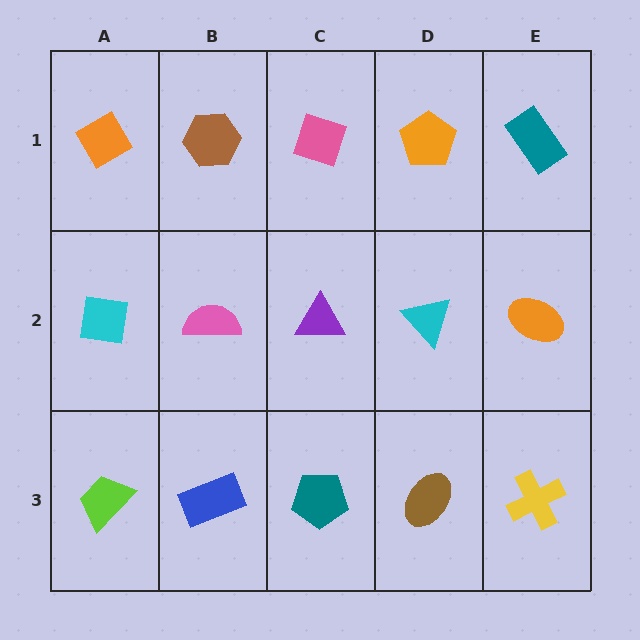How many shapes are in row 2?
5 shapes.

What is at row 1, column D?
An orange pentagon.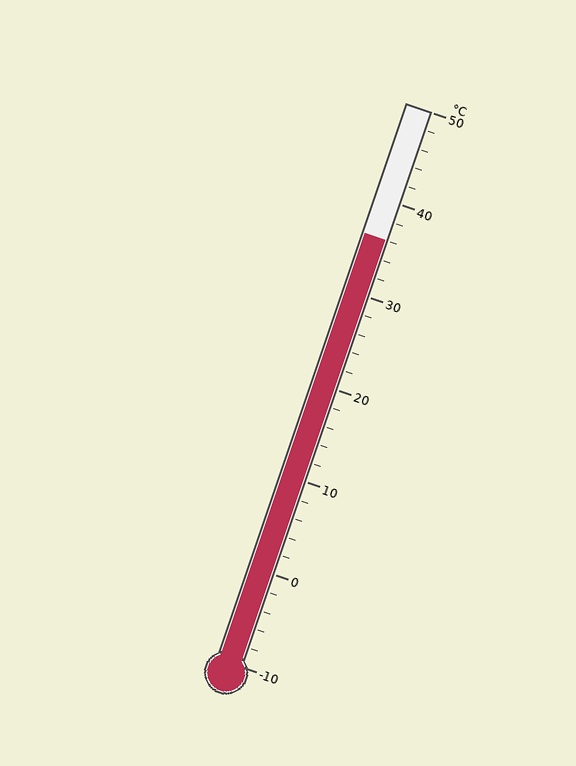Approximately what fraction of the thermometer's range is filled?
The thermometer is filled to approximately 75% of its range.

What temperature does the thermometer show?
The thermometer shows approximately 36°C.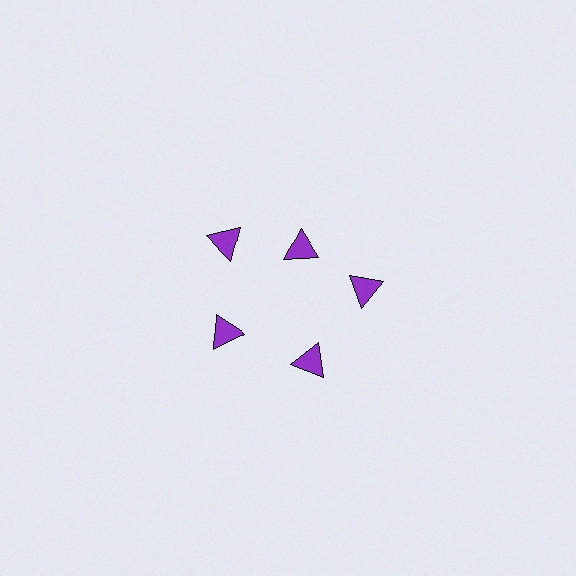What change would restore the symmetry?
The symmetry would be restored by moving it outward, back onto the ring so that all 5 triangles sit at equal angles and equal distance from the center.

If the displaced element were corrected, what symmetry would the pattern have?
It would have 5-fold rotational symmetry — the pattern would map onto itself every 72 degrees.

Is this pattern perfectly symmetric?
No. The 5 purple triangles are arranged in a ring, but one element near the 1 o'clock position is pulled inward toward the center, breaking the 5-fold rotational symmetry.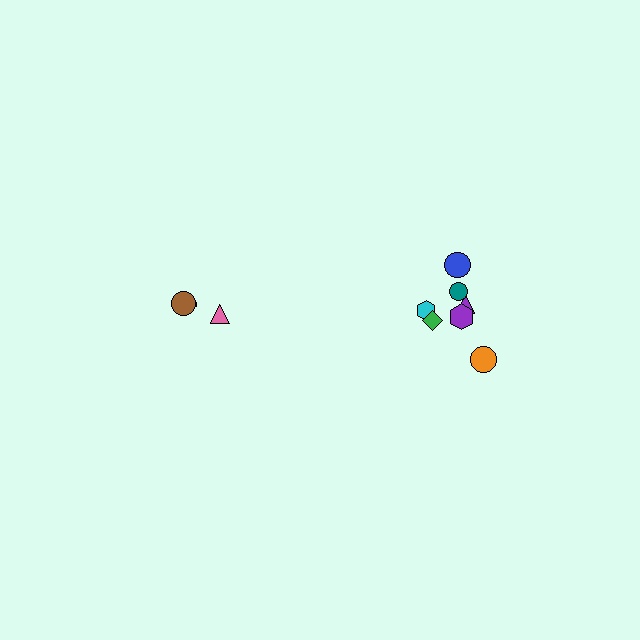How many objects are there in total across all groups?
There are 10 objects.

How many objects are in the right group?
There are 7 objects.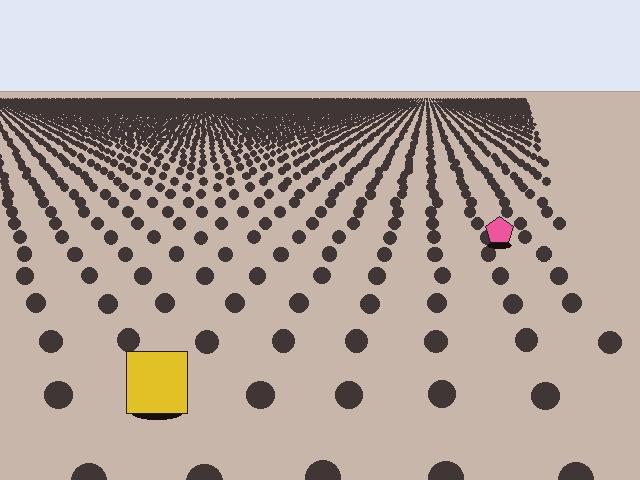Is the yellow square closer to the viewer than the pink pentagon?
Yes. The yellow square is closer — you can tell from the texture gradient: the ground texture is coarser near it.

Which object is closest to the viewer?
The yellow square is closest. The texture marks near it are larger and more spread out.